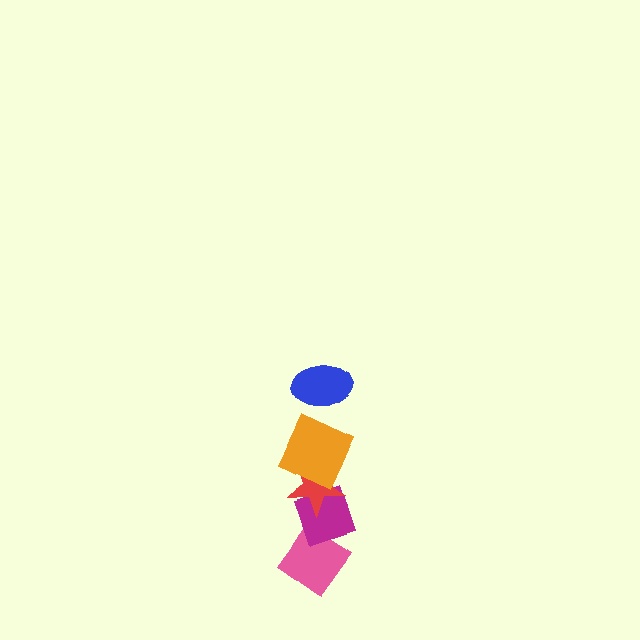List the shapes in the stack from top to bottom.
From top to bottom: the blue ellipse, the orange square, the red star, the magenta diamond, the pink diamond.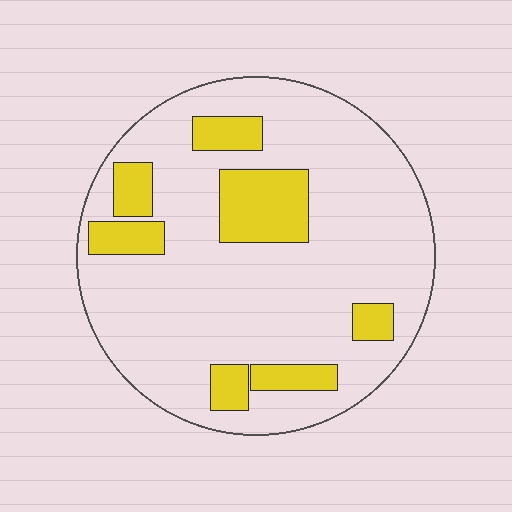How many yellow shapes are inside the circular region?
7.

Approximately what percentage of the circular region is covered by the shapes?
Approximately 20%.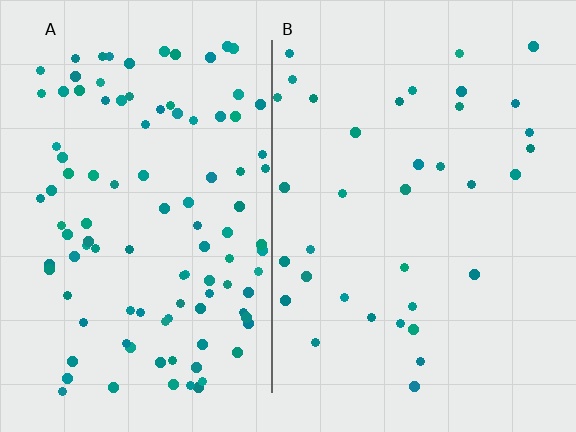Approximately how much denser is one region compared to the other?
Approximately 3.0× — region A over region B.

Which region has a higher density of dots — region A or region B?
A (the left).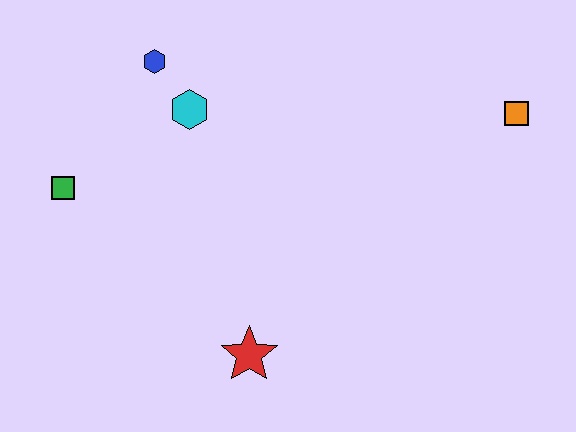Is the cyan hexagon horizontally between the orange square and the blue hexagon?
Yes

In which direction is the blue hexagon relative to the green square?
The blue hexagon is above the green square.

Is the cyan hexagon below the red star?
No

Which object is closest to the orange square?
The cyan hexagon is closest to the orange square.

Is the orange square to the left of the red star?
No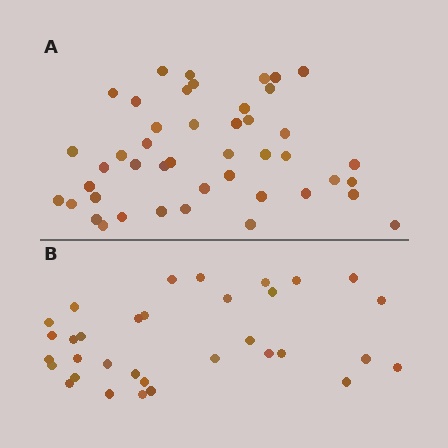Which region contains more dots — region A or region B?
Region A (the top region) has more dots.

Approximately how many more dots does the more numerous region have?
Region A has roughly 12 or so more dots than region B.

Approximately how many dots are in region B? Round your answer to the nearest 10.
About 30 dots. (The exact count is 33, which rounds to 30.)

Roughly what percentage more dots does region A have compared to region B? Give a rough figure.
About 35% more.